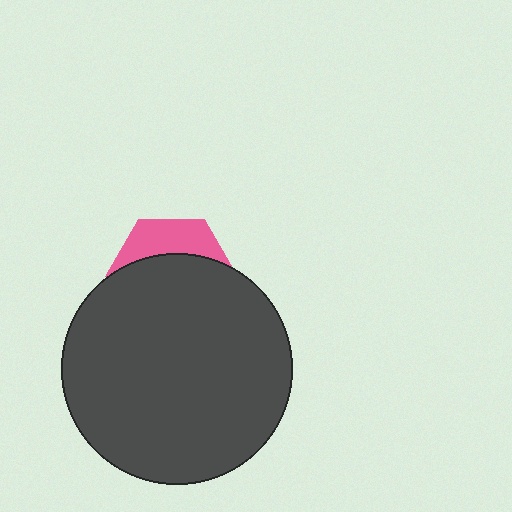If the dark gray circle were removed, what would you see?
You would see the complete pink hexagon.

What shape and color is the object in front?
The object in front is a dark gray circle.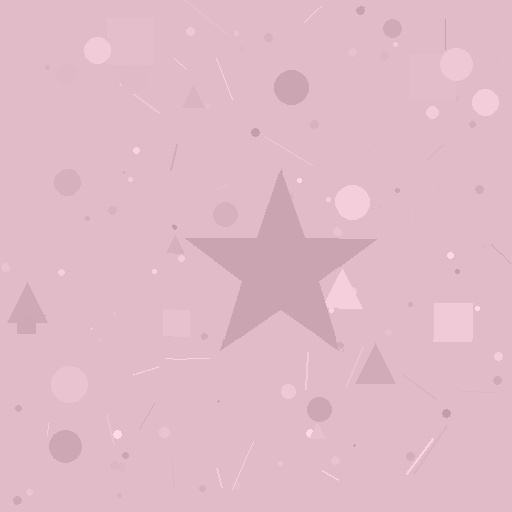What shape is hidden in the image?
A star is hidden in the image.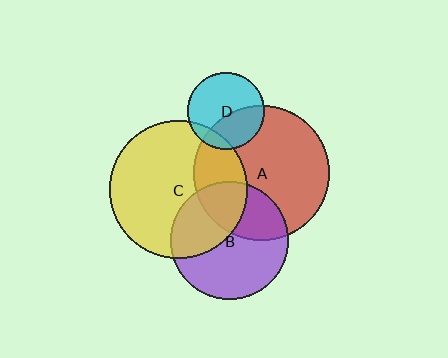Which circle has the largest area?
Circle C (yellow).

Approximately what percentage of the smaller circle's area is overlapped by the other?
Approximately 10%.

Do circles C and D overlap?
Yes.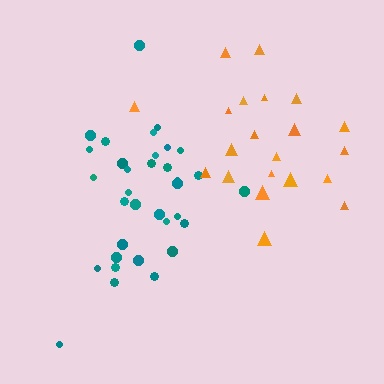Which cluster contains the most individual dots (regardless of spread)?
Teal (34).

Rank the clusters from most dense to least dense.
teal, orange.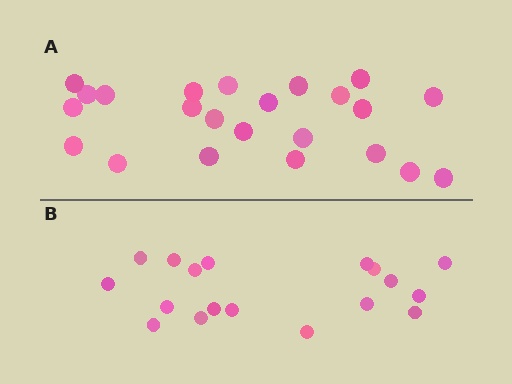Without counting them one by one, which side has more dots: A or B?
Region A (the top region) has more dots.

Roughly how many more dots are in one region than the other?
Region A has about 5 more dots than region B.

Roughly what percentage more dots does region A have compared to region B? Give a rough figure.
About 30% more.